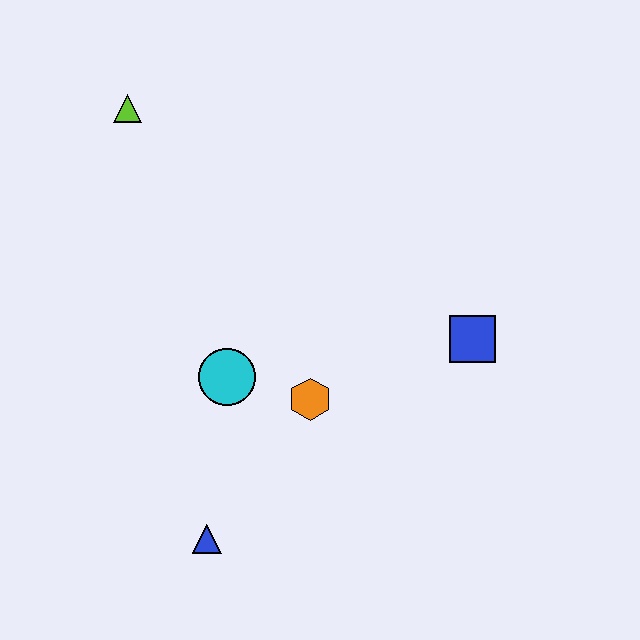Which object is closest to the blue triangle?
The cyan circle is closest to the blue triangle.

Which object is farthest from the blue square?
The lime triangle is farthest from the blue square.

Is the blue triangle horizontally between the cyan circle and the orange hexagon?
No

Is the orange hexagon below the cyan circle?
Yes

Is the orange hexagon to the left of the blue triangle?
No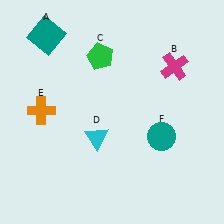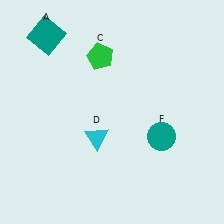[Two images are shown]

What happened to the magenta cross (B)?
The magenta cross (B) was removed in Image 2. It was in the top-right area of Image 1.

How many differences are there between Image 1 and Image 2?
There are 2 differences between the two images.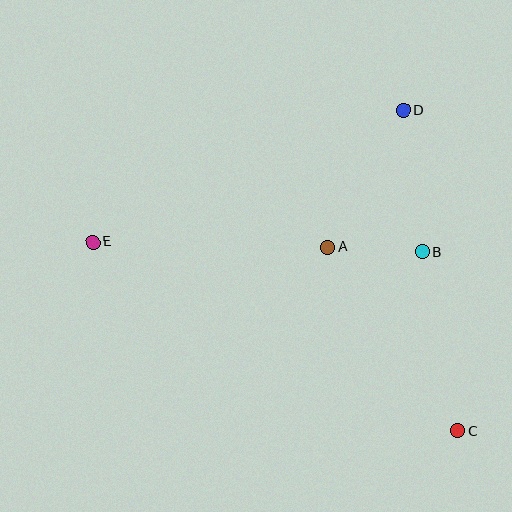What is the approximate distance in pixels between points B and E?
The distance between B and E is approximately 330 pixels.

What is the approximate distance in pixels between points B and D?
The distance between B and D is approximately 143 pixels.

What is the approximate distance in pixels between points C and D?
The distance between C and D is approximately 325 pixels.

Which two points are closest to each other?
Points A and B are closest to each other.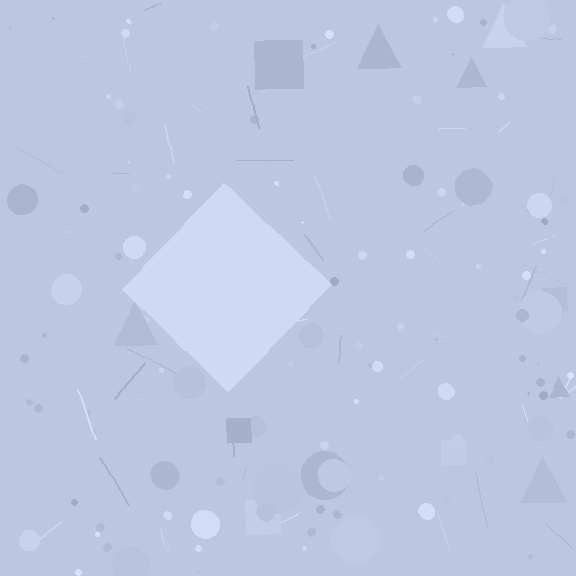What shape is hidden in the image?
A diamond is hidden in the image.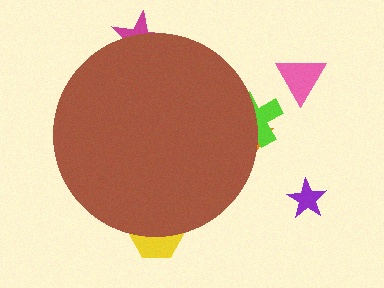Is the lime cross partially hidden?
Yes, the lime cross is partially hidden behind the brown circle.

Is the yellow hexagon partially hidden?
Yes, the yellow hexagon is partially hidden behind the brown circle.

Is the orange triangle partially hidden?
Yes, the orange triangle is partially hidden behind the brown circle.